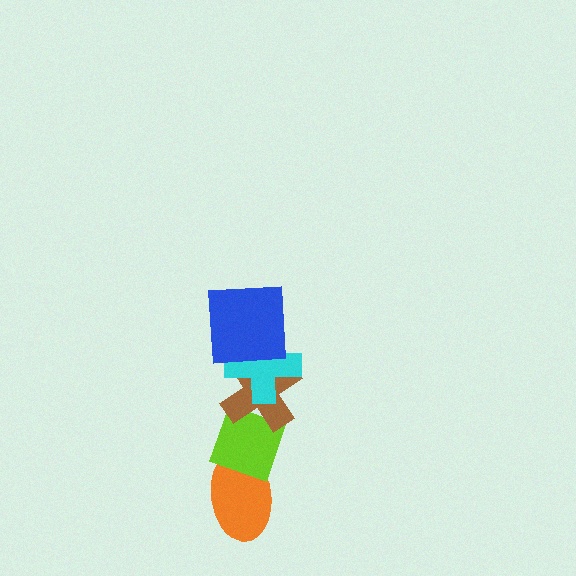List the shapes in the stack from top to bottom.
From top to bottom: the blue square, the cyan cross, the brown cross, the lime diamond, the orange ellipse.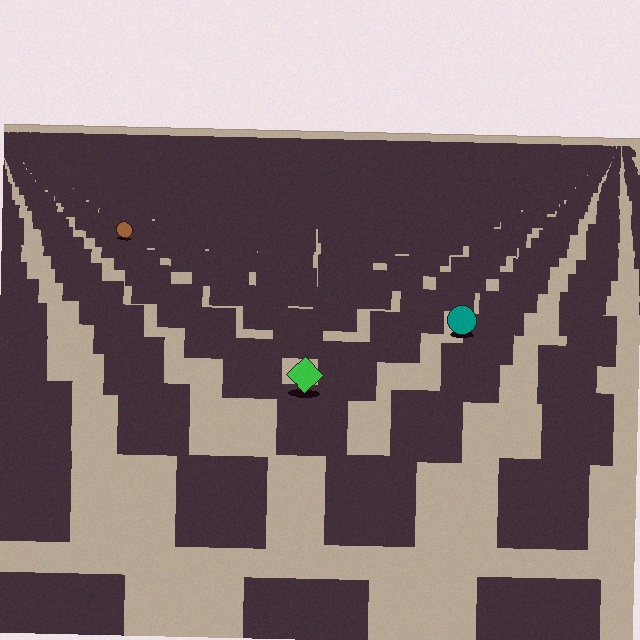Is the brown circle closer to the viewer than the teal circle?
No. The teal circle is closer — you can tell from the texture gradient: the ground texture is coarser near it.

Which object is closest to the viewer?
The green diamond is closest. The texture marks near it are larger and more spread out.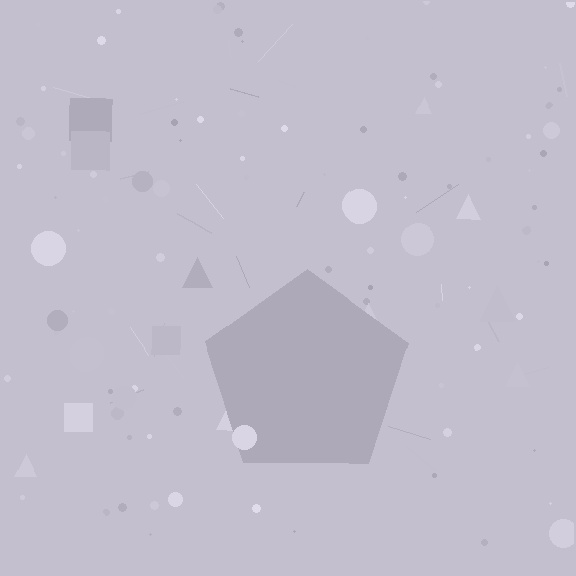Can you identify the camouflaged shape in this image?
The camouflaged shape is a pentagon.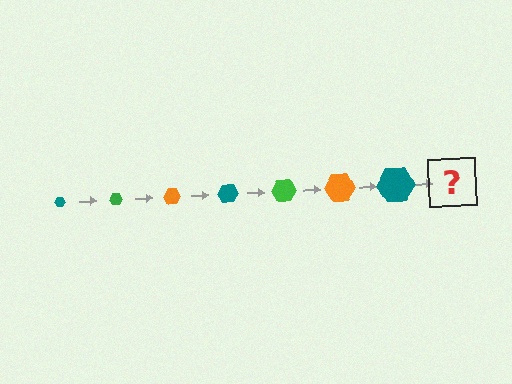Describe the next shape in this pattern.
It should be a green hexagon, larger than the previous one.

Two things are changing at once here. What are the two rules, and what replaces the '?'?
The two rules are that the hexagon grows larger each step and the color cycles through teal, green, and orange. The '?' should be a green hexagon, larger than the previous one.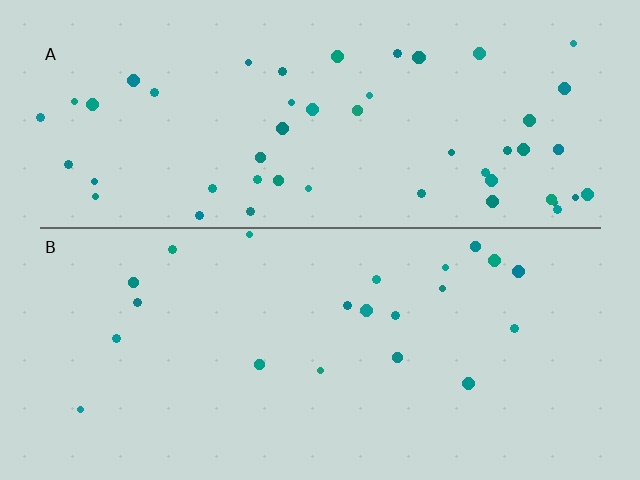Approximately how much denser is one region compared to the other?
Approximately 2.4× — region A over region B.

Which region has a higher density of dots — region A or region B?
A (the top).